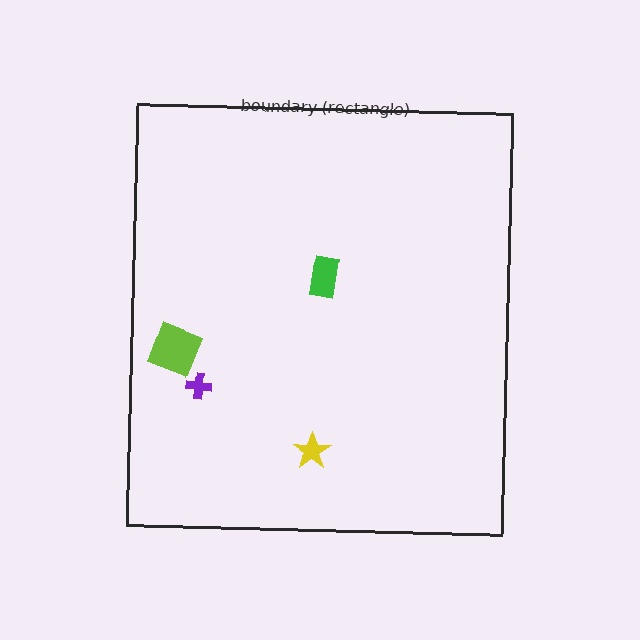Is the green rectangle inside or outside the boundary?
Inside.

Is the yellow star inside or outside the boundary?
Inside.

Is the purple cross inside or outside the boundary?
Inside.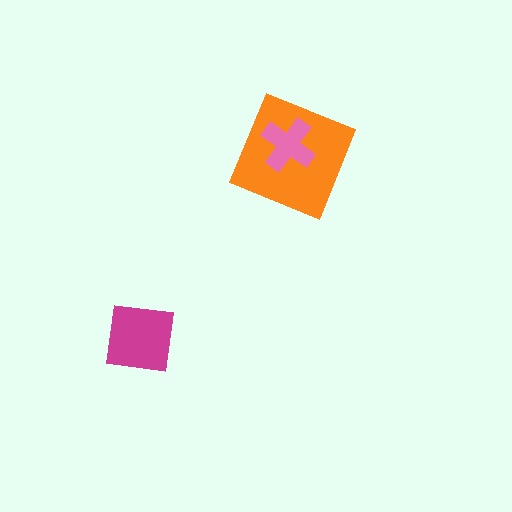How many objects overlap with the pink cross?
1 object overlaps with the pink cross.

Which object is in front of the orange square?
The pink cross is in front of the orange square.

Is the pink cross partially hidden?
No, no other shape covers it.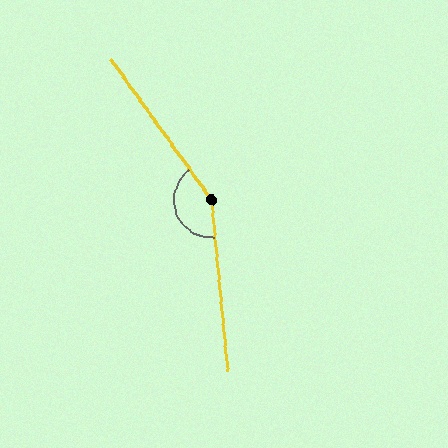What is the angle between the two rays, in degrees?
Approximately 150 degrees.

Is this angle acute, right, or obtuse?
It is obtuse.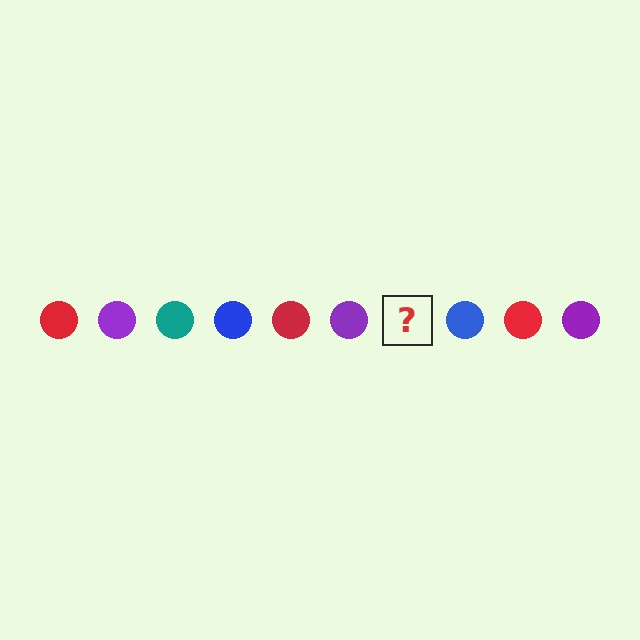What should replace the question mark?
The question mark should be replaced with a teal circle.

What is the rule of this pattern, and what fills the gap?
The rule is that the pattern cycles through red, purple, teal, blue circles. The gap should be filled with a teal circle.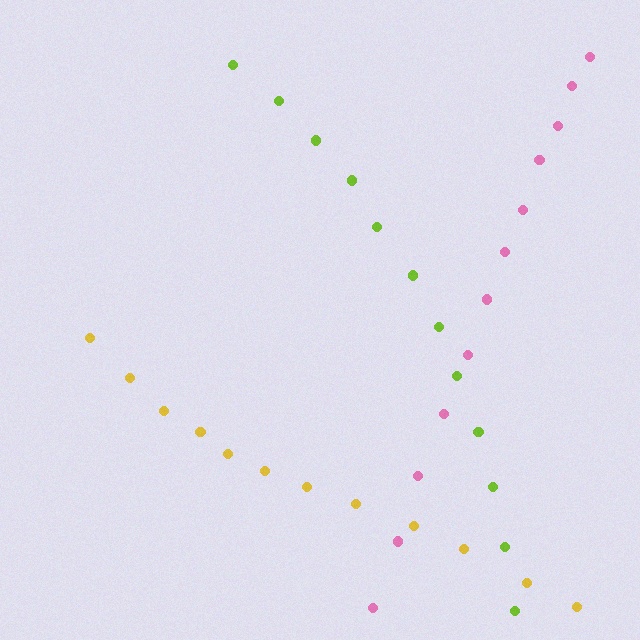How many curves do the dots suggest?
There are 3 distinct paths.